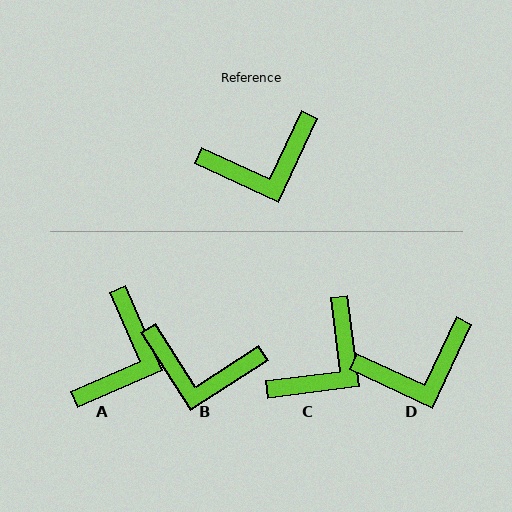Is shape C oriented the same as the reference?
No, it is off by about 32 degrees.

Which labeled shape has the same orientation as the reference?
D.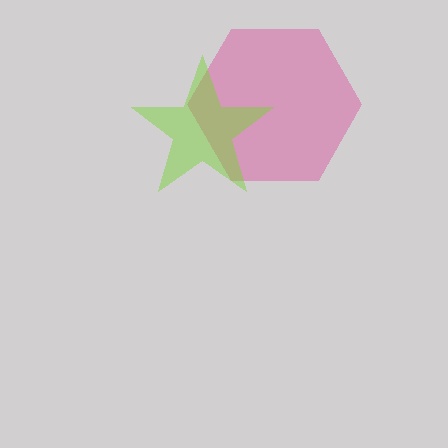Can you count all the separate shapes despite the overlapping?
Yes, there are 2 separate shapes.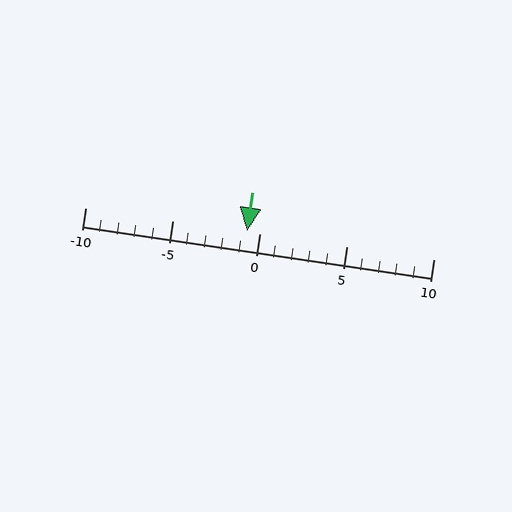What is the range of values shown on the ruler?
The ruler shows values from -10 to 10.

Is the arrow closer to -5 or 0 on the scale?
The arrow is closer to 0.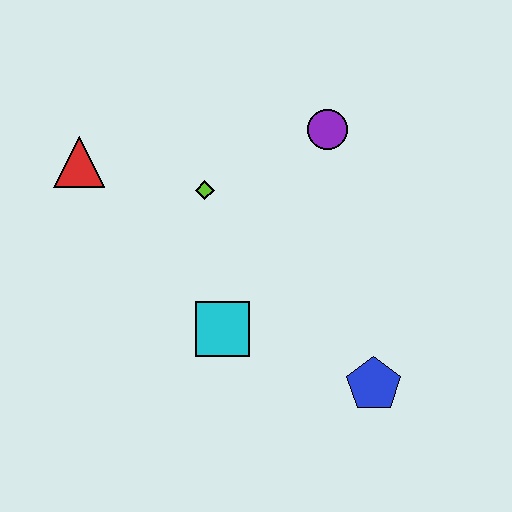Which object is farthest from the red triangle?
The blue pentagon is farthest from the red triangle.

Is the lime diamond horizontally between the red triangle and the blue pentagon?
Yes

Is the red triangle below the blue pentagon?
No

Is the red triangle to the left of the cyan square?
Yes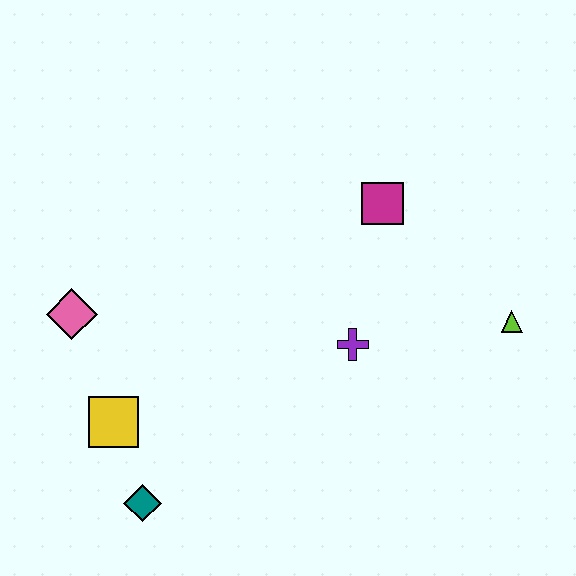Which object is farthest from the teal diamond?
The lime triangle is farthest from the teal diamond.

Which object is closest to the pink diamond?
The yellow square is closest to the pink diamond.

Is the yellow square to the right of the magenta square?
No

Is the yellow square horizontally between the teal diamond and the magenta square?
No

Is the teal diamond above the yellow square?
No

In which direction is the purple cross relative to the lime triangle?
The purple cross is to the left of the lime triangle.